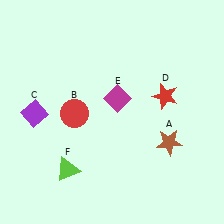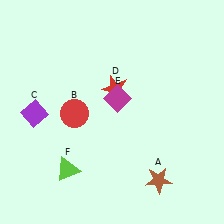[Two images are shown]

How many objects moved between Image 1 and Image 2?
2 objects moved between the two images.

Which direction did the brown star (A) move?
The brown star (A) moved down.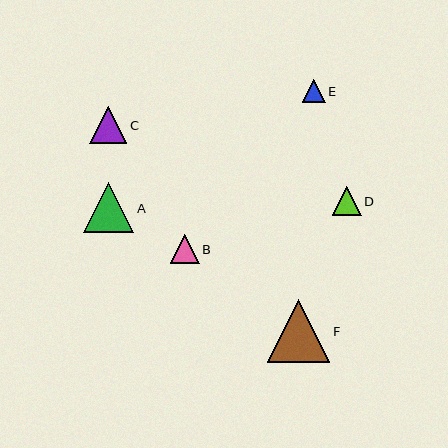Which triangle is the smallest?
Triangle E is the smallest with a size of approximately 23 pixels.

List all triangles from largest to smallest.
From largest to smallest: F, A, C, B, D, E.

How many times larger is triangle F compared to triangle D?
Triangle F is approximately 2.2 times the size of triangle D.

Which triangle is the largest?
Triangle F is the largest with a size of approximately 62 pixels.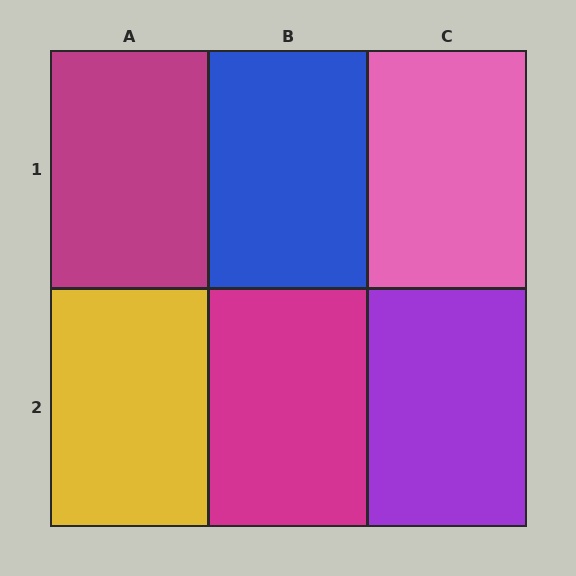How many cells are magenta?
2 cells are magenta.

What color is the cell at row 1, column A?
Magenta.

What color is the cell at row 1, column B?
Blue.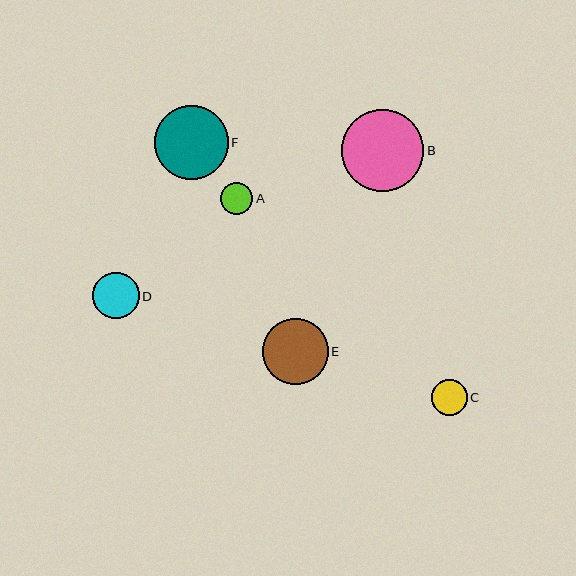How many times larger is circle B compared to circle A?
Circle B is approximately 2.5 times the size of circle A.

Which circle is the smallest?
Circle A is the smallest with a size of approximately 33 pixels.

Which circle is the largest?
Circle B is the largest with a size of approximately 82 pixels.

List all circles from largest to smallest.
From largest to smallest: B, F, E, D, C, A.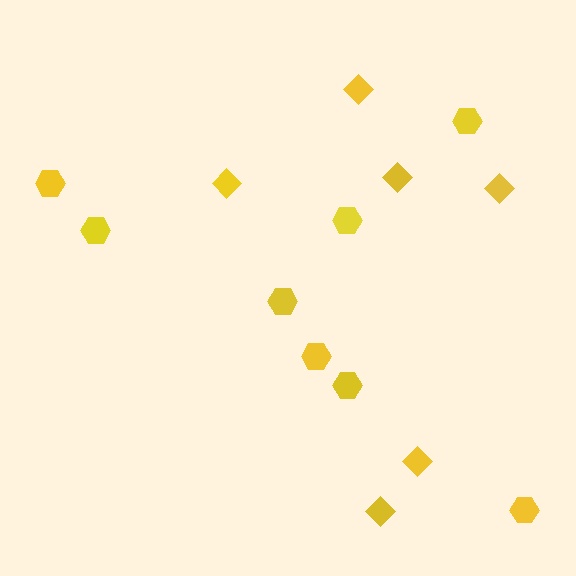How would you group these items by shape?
There are 2 groups: one group of diamonds (6) and one group of hexagons (8).